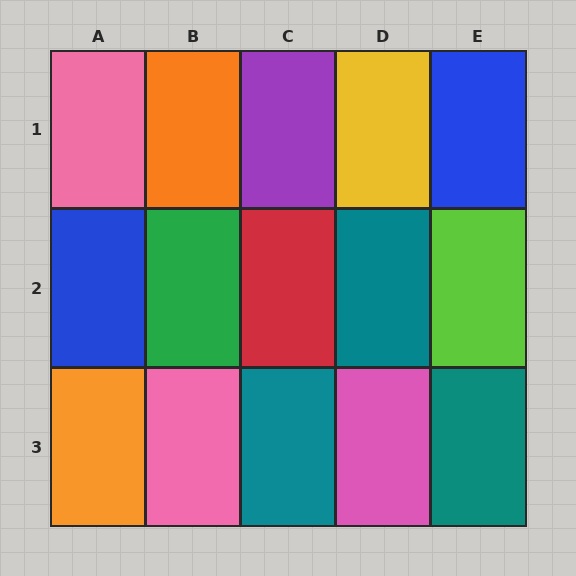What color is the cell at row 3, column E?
Teal.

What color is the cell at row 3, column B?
Pink.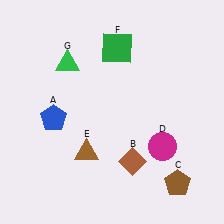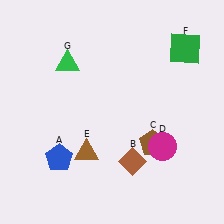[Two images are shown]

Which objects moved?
The objects that moved are: the blue pentagon (A), the brown pentagon (C), the green square (F).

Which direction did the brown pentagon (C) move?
The brown pentagon (C) moved up.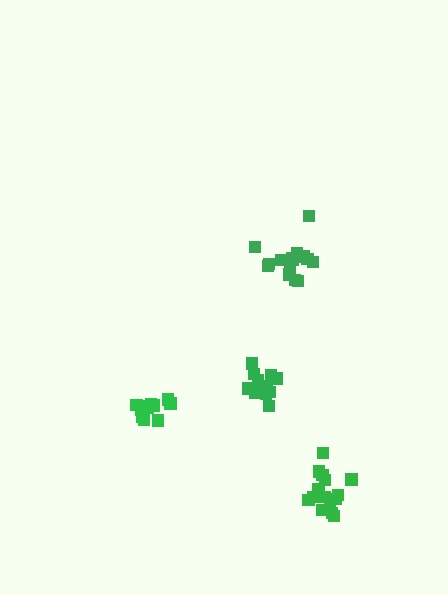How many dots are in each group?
Group 1: 11 dots, Group 2: 15 dots, Group 3: 16 dots, Group 4: 13 dots (55 total).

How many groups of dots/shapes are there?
There are 4 groups.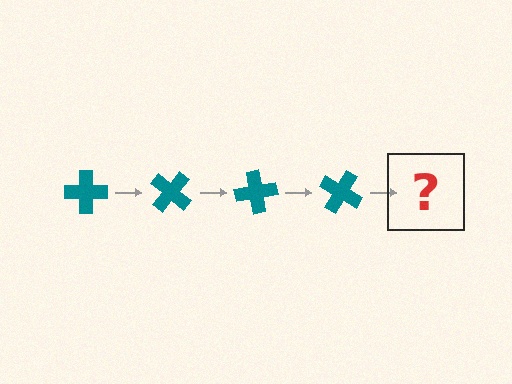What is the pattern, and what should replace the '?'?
The pattern is that the cross rotates 40 degrees each step. The '?' should be a teal cross rotated 160 degrees.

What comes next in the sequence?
The next element should be a teal cross rotated 160 degrees.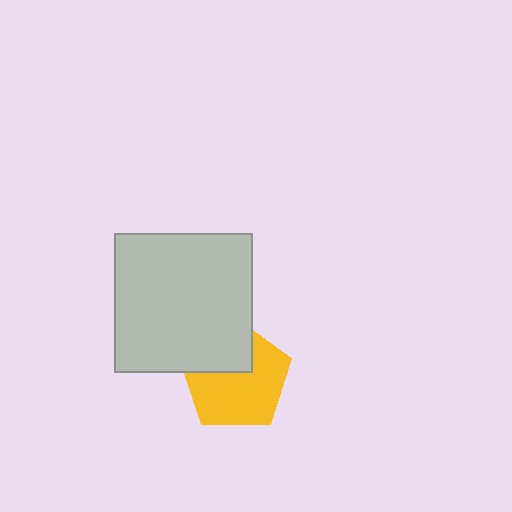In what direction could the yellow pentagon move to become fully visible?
The yellow pentagon could move down. That would shift it out from behind the light gray square entirely.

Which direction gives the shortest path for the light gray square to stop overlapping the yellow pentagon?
Moving up gives the shortest separation.